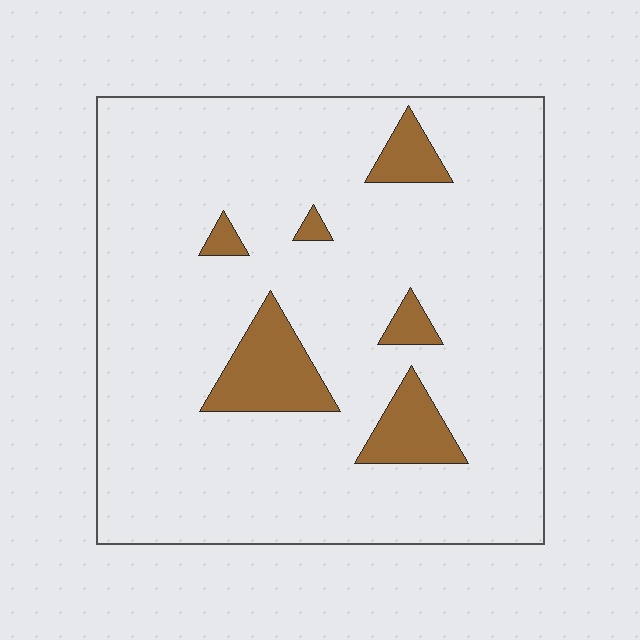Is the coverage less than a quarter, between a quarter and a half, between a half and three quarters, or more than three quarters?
Less than a quarter.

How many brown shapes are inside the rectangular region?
6.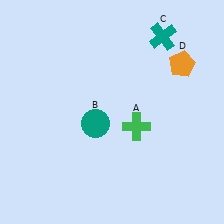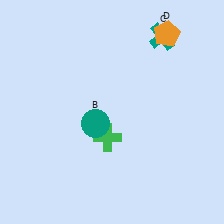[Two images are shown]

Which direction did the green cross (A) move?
The green cross (A) moved left.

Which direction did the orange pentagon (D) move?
The orange pentagon (D) moved up.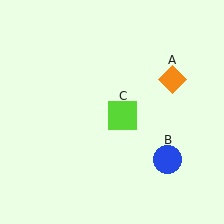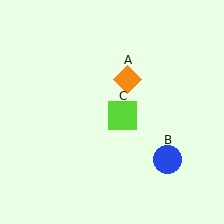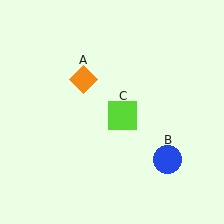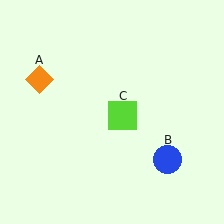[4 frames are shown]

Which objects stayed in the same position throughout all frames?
Blue circle (object B) and lime square (object C) remained stationary.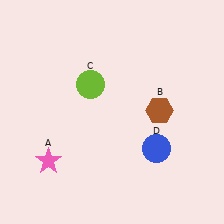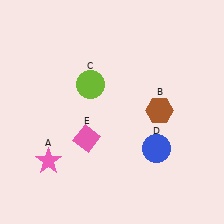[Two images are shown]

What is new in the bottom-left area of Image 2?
A pink diamond (E) was added in the bottom-left area of Image 2.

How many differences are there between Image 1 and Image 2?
There is 1 difference between the two images.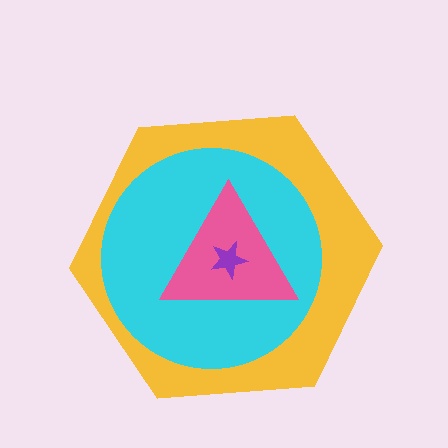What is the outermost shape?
The yellow hexagon.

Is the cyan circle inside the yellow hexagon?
Yes.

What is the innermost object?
The purple star.